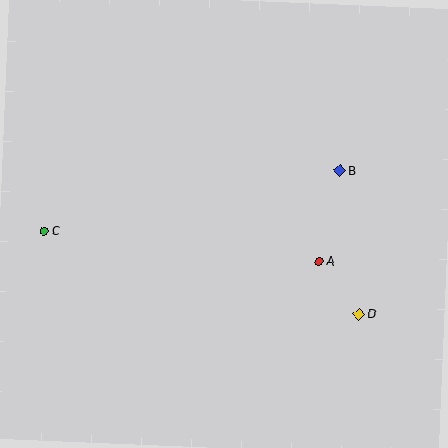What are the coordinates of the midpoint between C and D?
The midpoint between C and D is at (202, 272).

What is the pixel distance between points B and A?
The distance between B and A is 93 pixels.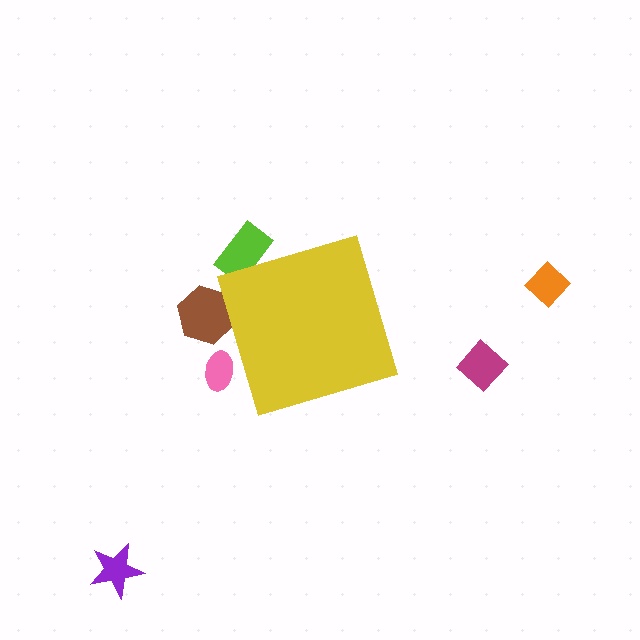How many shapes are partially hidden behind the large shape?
3 shapes are partially hidden.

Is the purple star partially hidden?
No, the purple star is fully visible.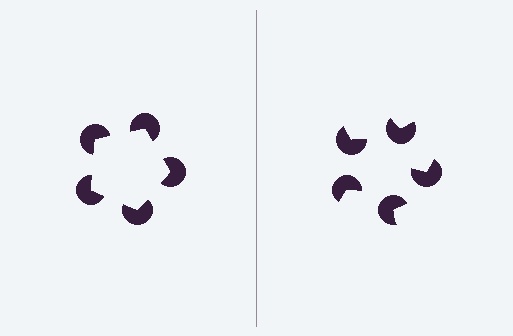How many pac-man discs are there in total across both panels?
10 — 5 on each side.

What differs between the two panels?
The pac-man discs are positioned identically on both sides; only the wedge orientations differ. On the left they align to a pentagon; on the right they are misaligned.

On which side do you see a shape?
An illusory pentagon appears on the left side. On the right side the wedge cuts are rotated, so no coherent shape forms.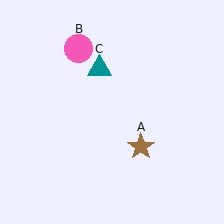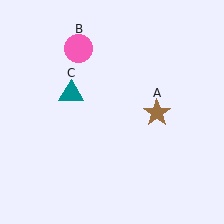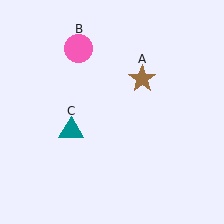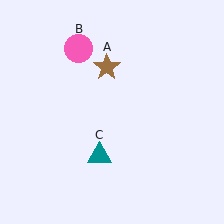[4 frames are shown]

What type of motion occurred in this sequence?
The brown star (object A), teal triangle (object C) rotated counterclockwise around the center of the scene.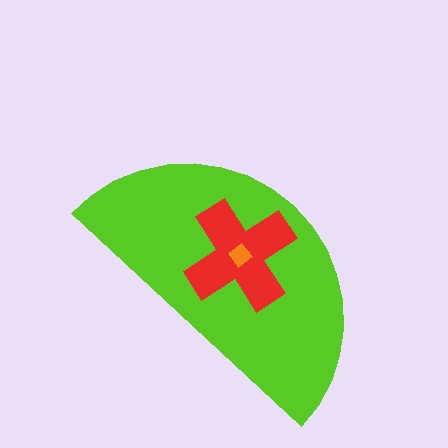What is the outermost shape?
The lime semicircle.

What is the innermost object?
The orange diamond.